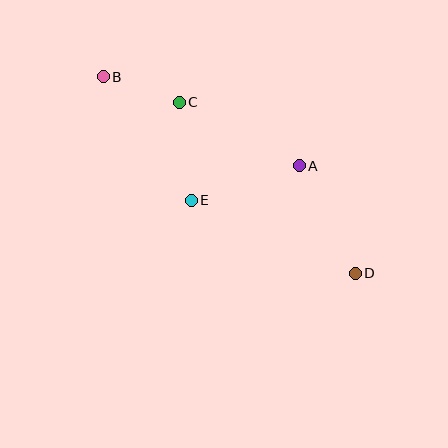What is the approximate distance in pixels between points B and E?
The distance between B and E is approximately 152 pixels.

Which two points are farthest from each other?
Points B and D are farthest from each other.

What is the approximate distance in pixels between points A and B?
The distance between A and B is approximately 215 pixels.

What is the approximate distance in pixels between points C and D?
The distance between C and D is approximately 245 pixels.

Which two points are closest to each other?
Points B and C are closest to each other.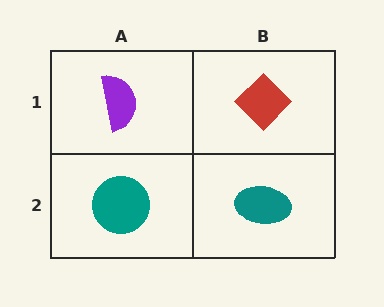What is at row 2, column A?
A teal circle.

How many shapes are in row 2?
2 shapes.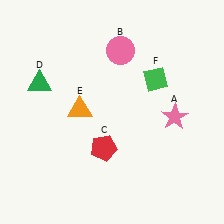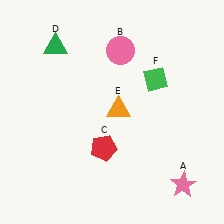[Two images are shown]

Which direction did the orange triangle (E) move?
The orange triangle (E) moved right.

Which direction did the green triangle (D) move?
The green triangle (D) moved up.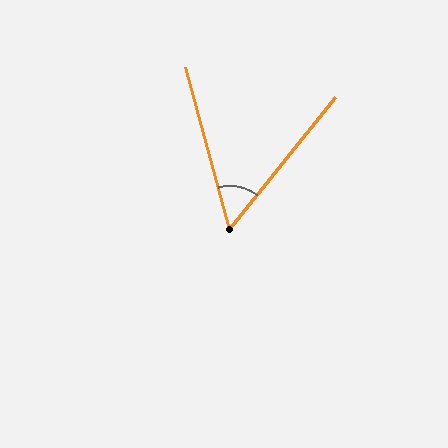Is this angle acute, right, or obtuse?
It is acute.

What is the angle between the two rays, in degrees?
Approximately 54 degrees.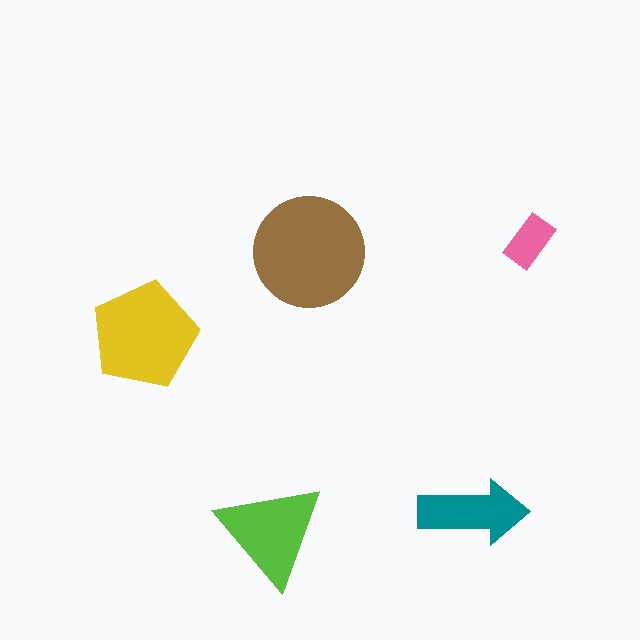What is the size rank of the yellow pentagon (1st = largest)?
2nd.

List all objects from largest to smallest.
The brown circle, the yellow pentagon, the lime triangle, the teal arrow, the pink rectangle.